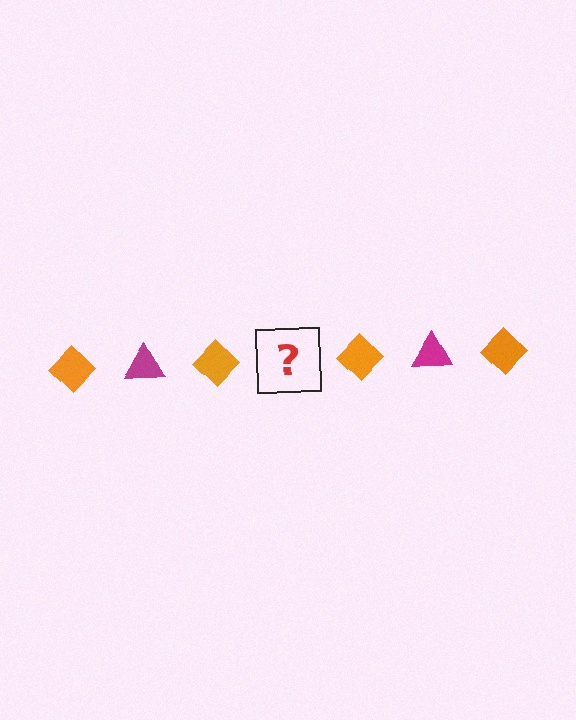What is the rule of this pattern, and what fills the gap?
The rule is that the pattern alternates between orange diamond and magenta triangle. The gap should be filled with a magenta triangle.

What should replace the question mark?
The question mark should be replaced with a magenta triangle.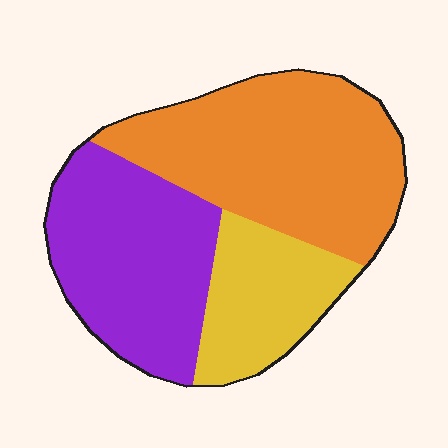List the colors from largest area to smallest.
From largest to smallest: orange, purple, yellow.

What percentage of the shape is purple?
Purple covers around 35% of the shape.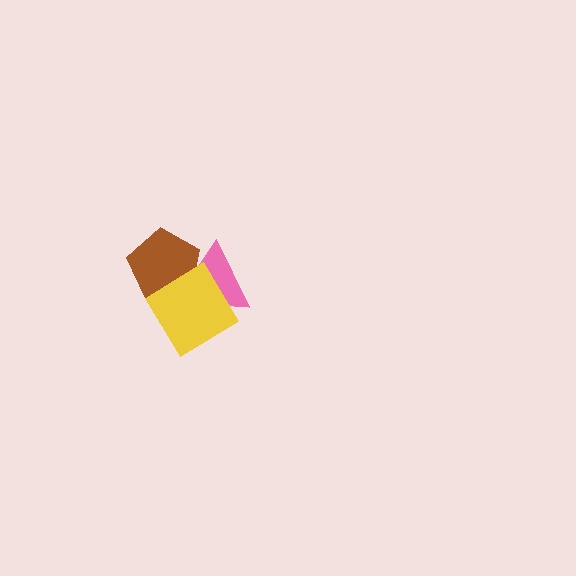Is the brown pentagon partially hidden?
Yes, it is partially covered by another shape.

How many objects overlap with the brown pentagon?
2 objects overlap with the brown pentagon.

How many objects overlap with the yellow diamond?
2 objects overlap with the yellow diamond.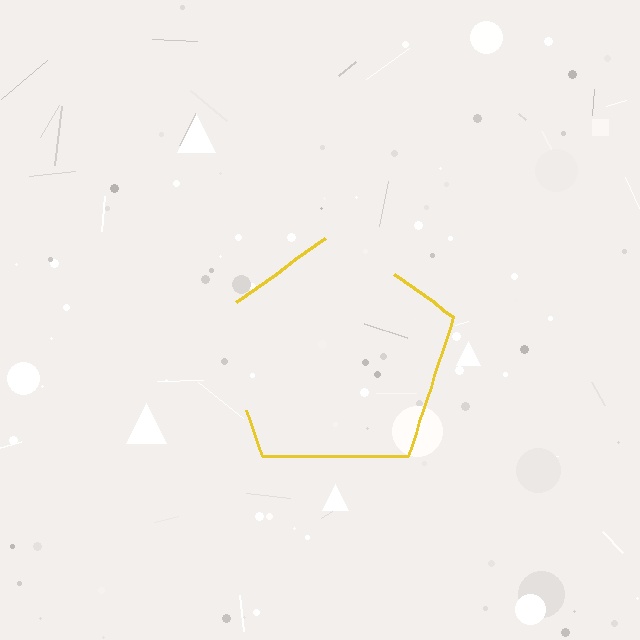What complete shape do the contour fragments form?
The contour fragments form a pentagon.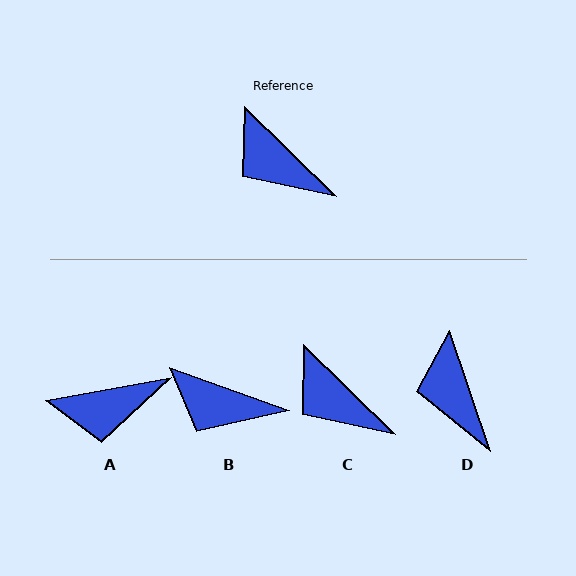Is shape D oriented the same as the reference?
No, it is off by about 27 degrees.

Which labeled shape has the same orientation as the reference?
C.